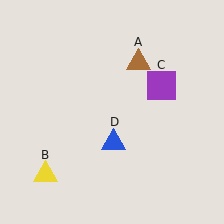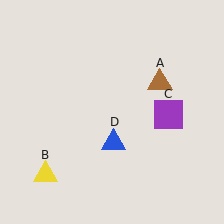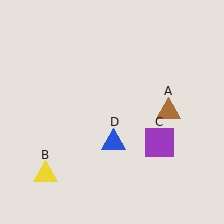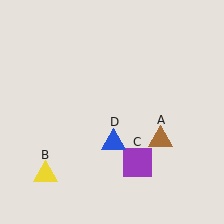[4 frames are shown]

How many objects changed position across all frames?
2 objects changed position: brown triangle (object A), purple square (object C).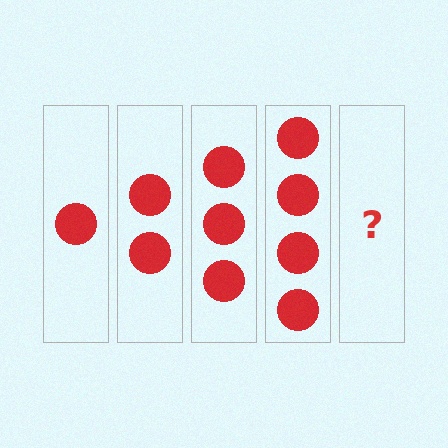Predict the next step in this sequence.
The next step is 5 circles.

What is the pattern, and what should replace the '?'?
The pattern is that each step adds one more circle. The '?' should be 5 circles.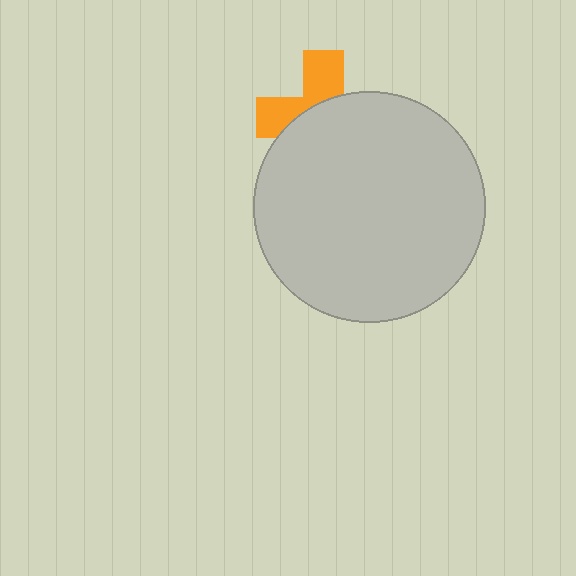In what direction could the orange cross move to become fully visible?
The orange cross could move up. That would shift it out from behind the light gray circle entirely.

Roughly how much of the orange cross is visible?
A small part of it is visible (roughly 39%).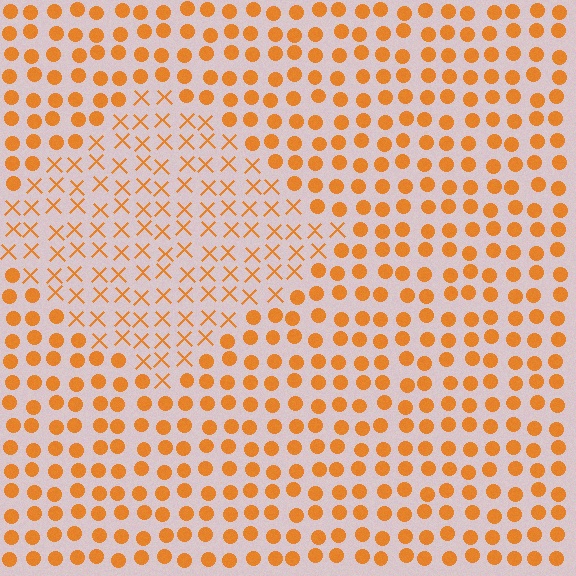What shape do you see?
I see a diamond.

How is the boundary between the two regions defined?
The boundary is defined by a change in element shape: X marks inside vs. circles outside. All elements share the same color and spacing.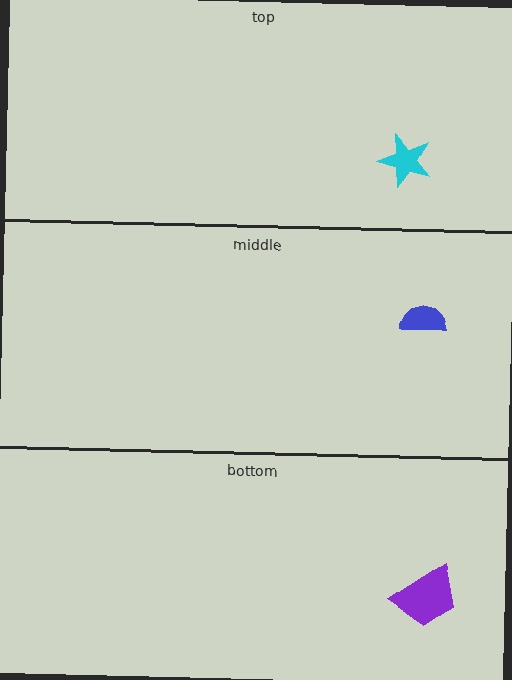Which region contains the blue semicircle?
The middle region.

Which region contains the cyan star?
The top region.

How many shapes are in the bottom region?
1.